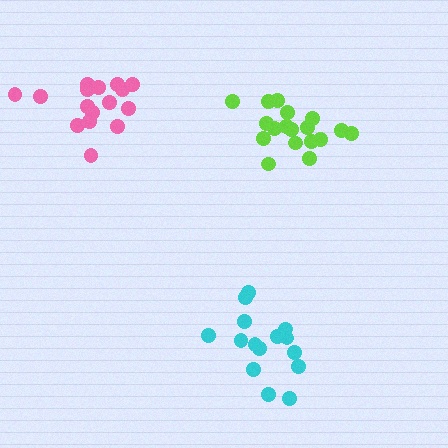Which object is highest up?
The pink cluster is topmost.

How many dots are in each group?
Group 1: 17 dots, Group 2: 18 dots, Group 3: 15 dots (50 total).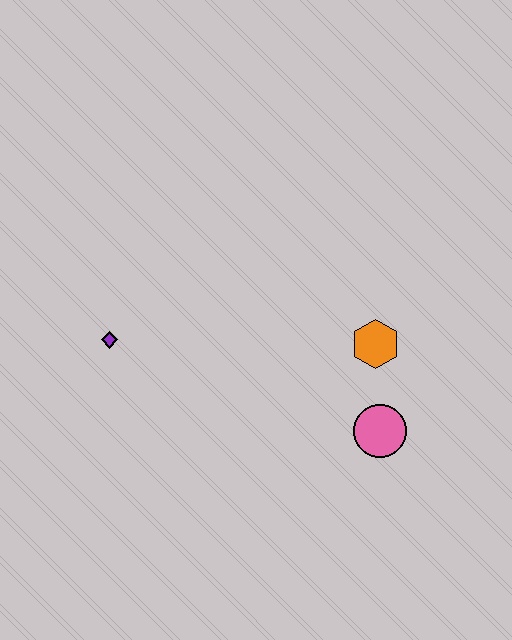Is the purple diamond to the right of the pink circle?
No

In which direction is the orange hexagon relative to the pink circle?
The orange hexagon is above the pink circle.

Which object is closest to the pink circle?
The orange hexagon is closest to the pink circle.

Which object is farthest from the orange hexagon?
The purple diamond is farthest from the orange hexagon.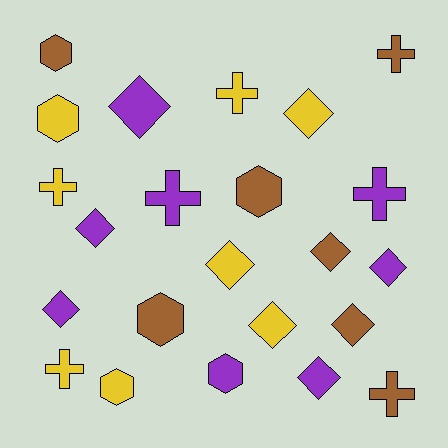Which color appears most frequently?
Purple, with 8 objects.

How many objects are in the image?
There are 23 objects.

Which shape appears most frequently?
Diamond, with 10 objects.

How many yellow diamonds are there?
There are 3 yellow diamonds.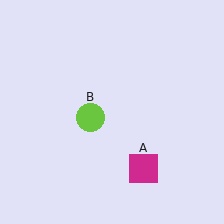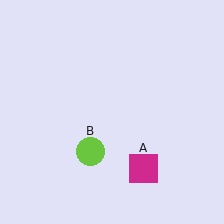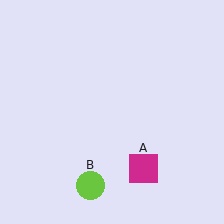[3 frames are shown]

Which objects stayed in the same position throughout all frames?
Magenta square (object A) remained stationary.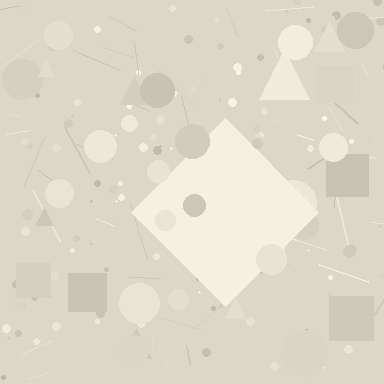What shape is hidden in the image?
A diamond is hidden in the image.